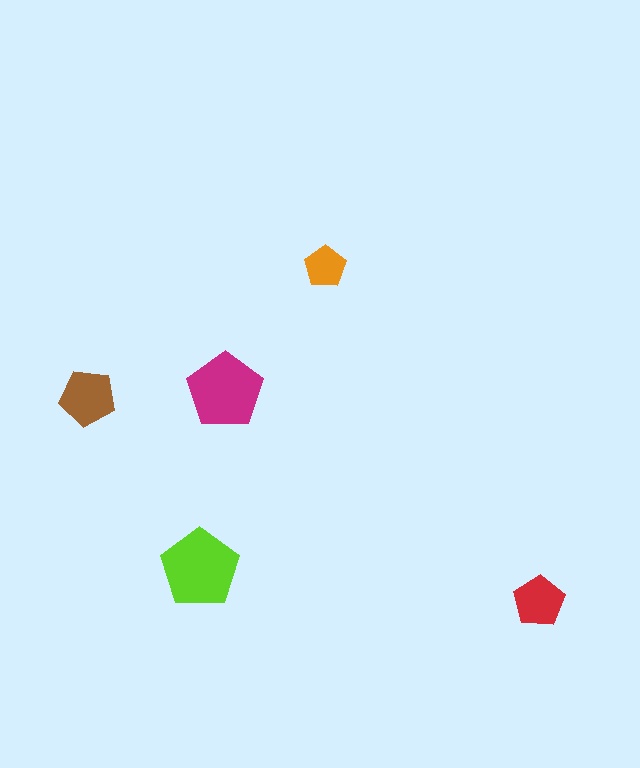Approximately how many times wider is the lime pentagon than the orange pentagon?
About 2 times wider.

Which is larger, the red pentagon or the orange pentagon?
The red one.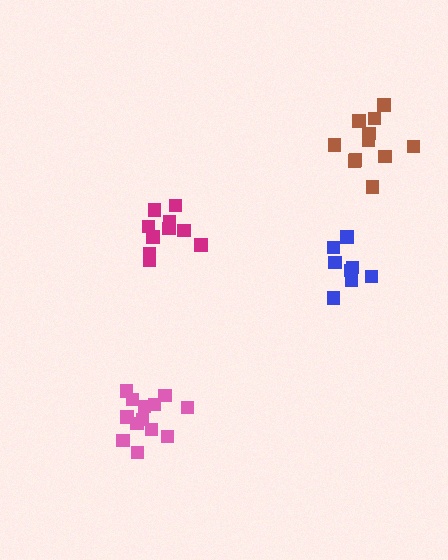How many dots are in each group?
Group 1: 13 dots, Group 2: 8 dots, Group 3: 11 dots, Group 4: 10 dots (42 total).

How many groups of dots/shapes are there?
There are 4 groups.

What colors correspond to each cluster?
The clusters are colored: pink, blue, brown, magenta.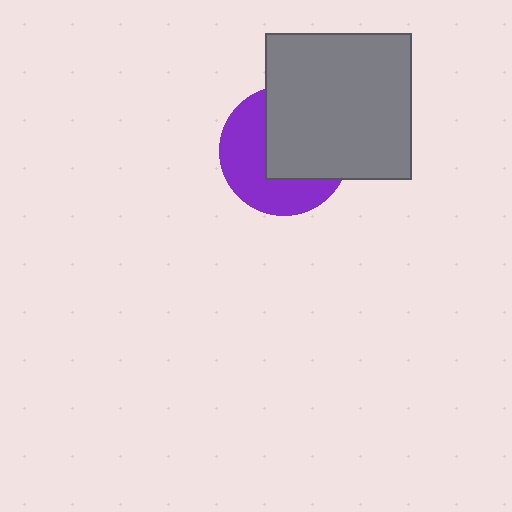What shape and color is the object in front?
The object in front is a gray square.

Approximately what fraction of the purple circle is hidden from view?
Roughly 52% of the purple circle is hidden behind the gray square.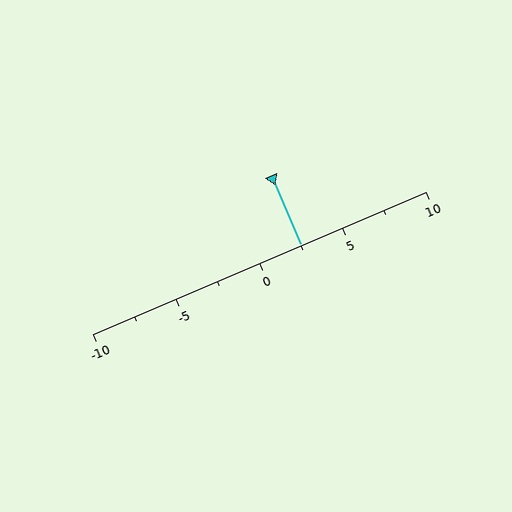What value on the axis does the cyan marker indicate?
The marker indicates approximately 2.5.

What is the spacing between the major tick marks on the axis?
The major ticks are spaced 5 apart.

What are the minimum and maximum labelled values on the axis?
The axis runs from -10 to 10.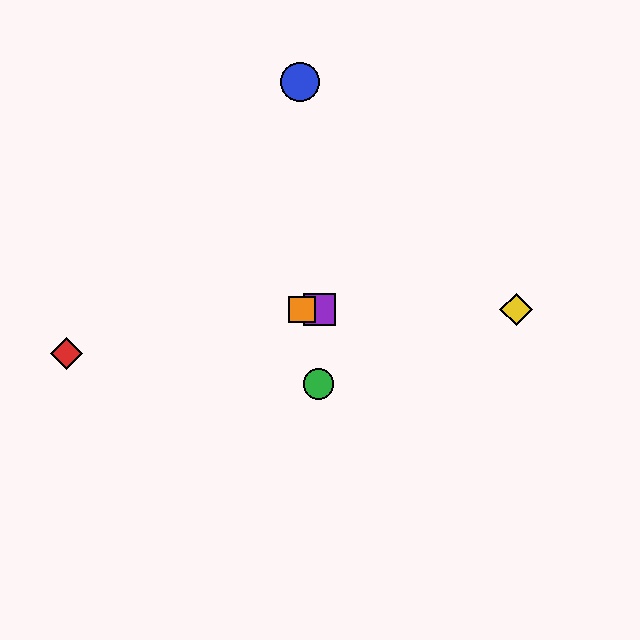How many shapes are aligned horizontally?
3 shapes (the yellow diamond, the purple square, the orange square) are aligned horizontally.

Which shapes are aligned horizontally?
The yellow diamond, the purple square, the orange square are aligned horizontally.